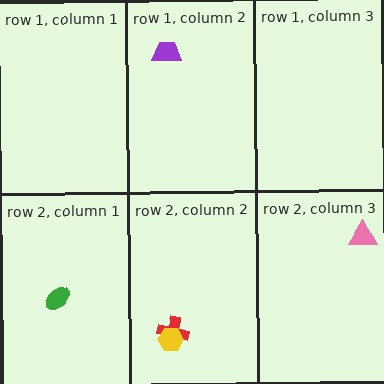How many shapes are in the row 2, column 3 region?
1.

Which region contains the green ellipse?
The row 2, column 1 region.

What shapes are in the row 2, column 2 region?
The red cross, the yellow hexagon.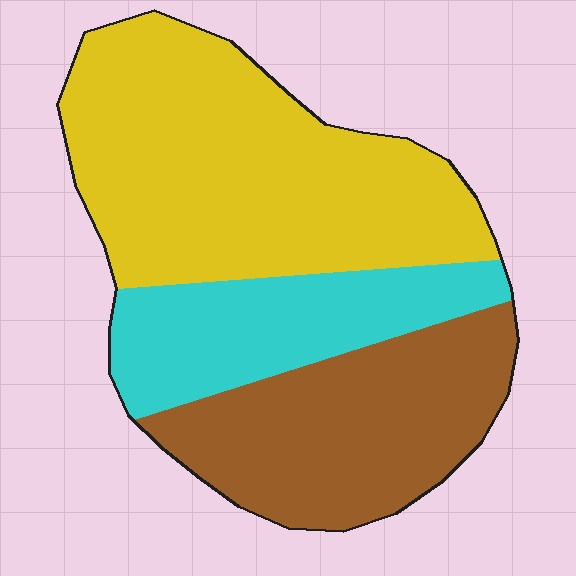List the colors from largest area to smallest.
From largest to smallest: yellow, brown, cyan.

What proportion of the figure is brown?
Brown takes up about one third (1/3) of the figure.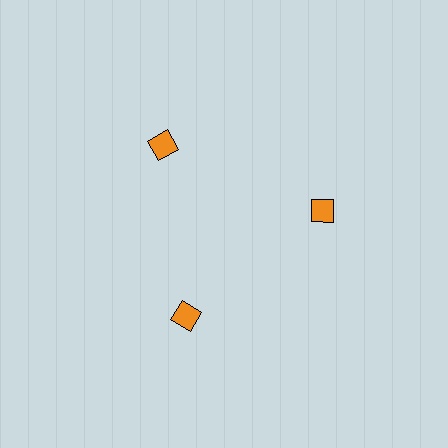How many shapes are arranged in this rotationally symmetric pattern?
There are 3 shapes, arranged in 3 groups of 1.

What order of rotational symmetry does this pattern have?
This pattern has 3-fold rotational symmetry.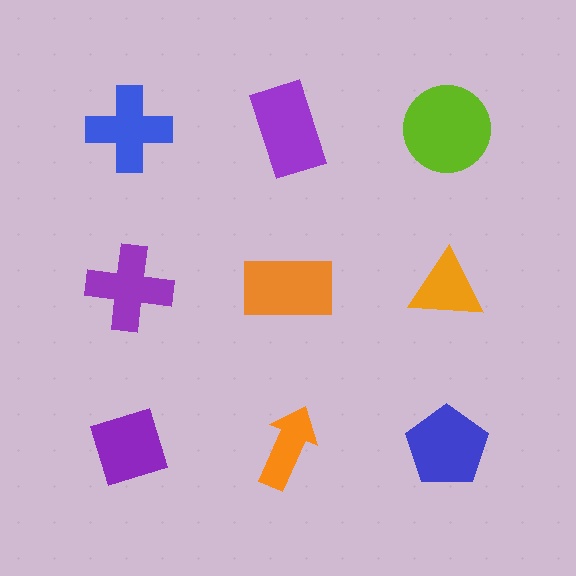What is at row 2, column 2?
An orange rectangle.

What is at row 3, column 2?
An orange arrow.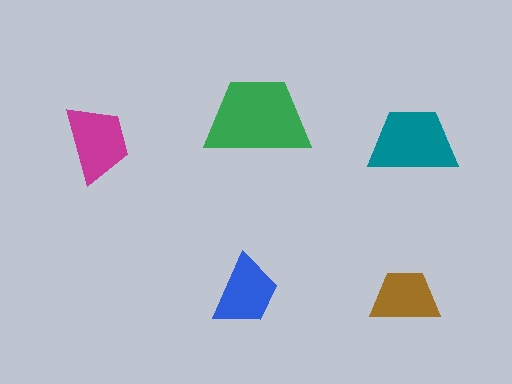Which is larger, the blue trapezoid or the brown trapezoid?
The blue one.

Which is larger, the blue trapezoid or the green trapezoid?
The green one.